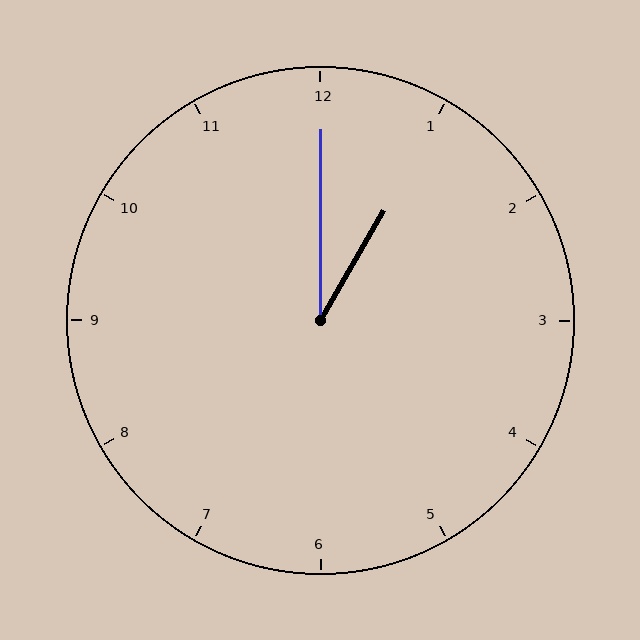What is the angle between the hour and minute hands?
Approximately 30 degrees.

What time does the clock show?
1:00.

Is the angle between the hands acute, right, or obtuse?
It is acute.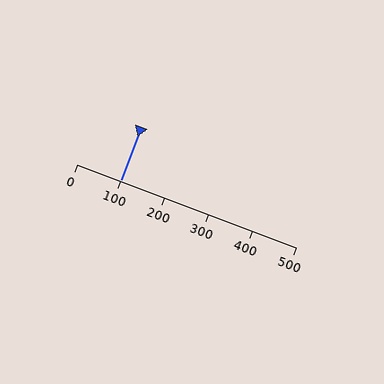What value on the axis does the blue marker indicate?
The marker indicates approximately 100.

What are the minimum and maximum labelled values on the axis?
The axis runs from 0 to 500.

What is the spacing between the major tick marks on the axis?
The major ticks are spaced 100 apart.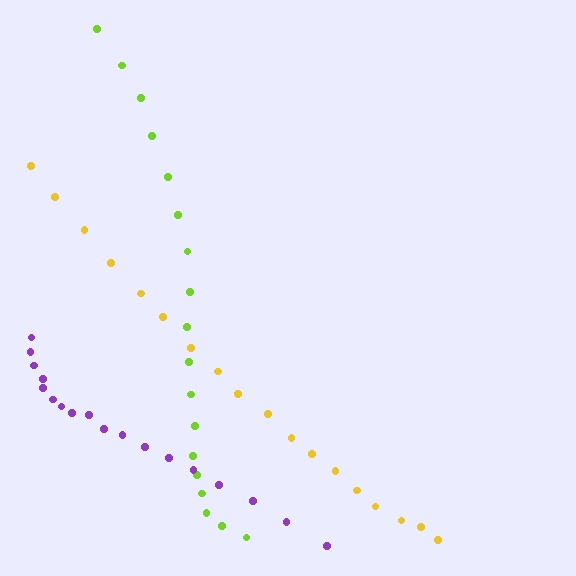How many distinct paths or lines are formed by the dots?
There are 3 distinct paths.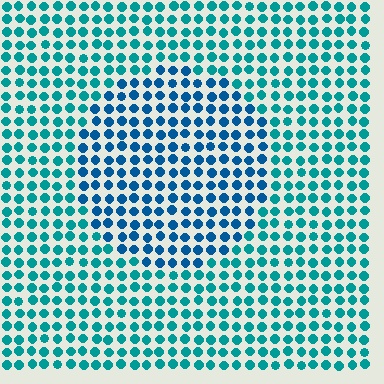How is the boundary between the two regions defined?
The boundary is defined purely by a slight shift in hue (about 27 degrees). Spacing, size, and orientation are identical on both sides.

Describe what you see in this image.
The image is filled with small teal elements in a uniform arrangement. A circle-shaped region is visible where the elements are tinted to a slightly different hue, forming a subtle color boundary.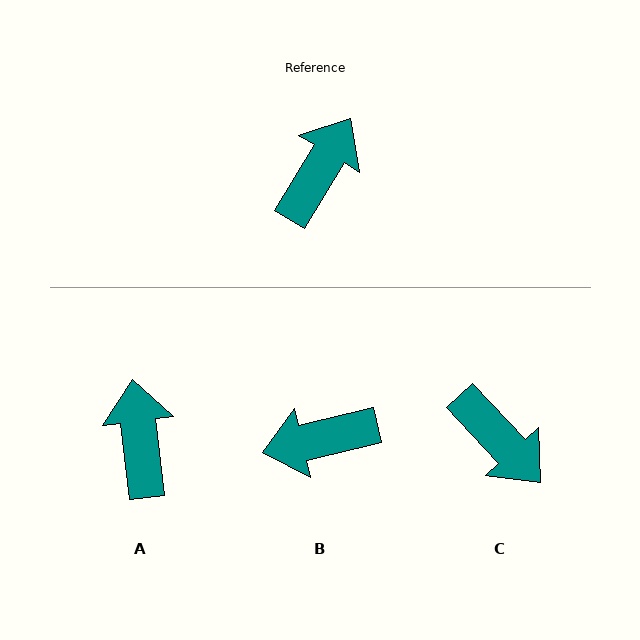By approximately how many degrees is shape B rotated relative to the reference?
Approximately 135 degrees counter-clockwise.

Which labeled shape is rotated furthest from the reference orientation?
B, about 135 degrees away.